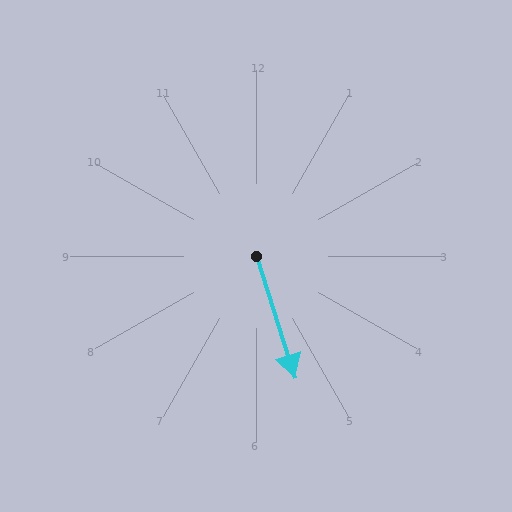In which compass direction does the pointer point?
South.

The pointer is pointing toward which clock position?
Roughly 5 o'clock.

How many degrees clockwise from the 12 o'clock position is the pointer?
Approximately 162 degrees.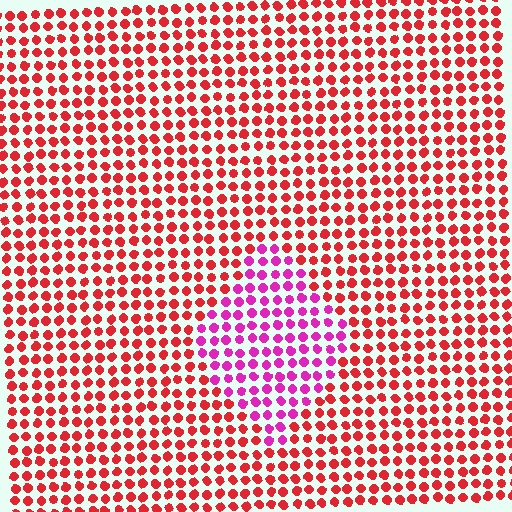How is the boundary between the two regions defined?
The boundary is defined purely by a slight shift in hue (about 44 degrees). Spacing, size, and orientation are identical on both sides.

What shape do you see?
I see a diamond.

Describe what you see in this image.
The image is filled with small red elements in a uniform arrangement. A diamond-shaped region is visible where the elements are tinted to a slightly different hue, forming a subtle color boundary.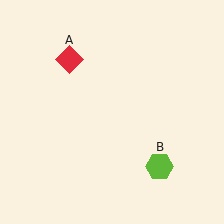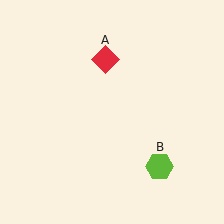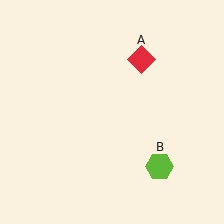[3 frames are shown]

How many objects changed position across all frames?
1 object changed position: red diamond (object A).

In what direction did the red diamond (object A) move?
The red diamond (object A) moved right.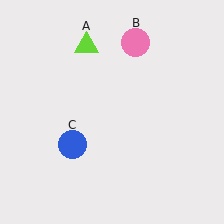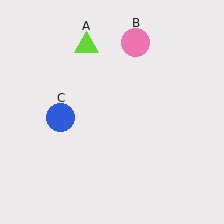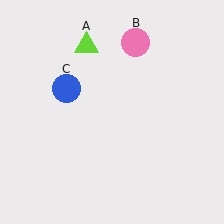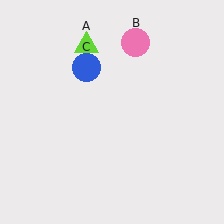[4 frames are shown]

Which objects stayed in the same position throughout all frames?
Lime triangle (object A) and pink circle (object B) remained stationary.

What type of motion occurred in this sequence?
The blue circle (object C) rotated clockwise around the center of the scene.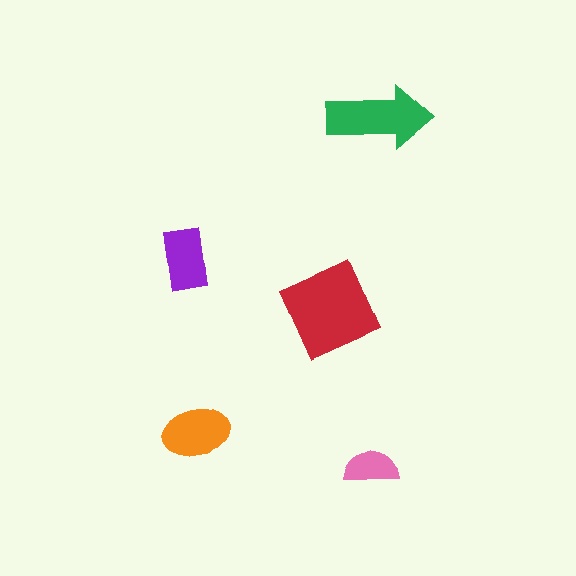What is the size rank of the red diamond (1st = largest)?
1st.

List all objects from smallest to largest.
The pink semicircle, the purple rectangle, the orange ellipse, the green arrow, the red diamond.